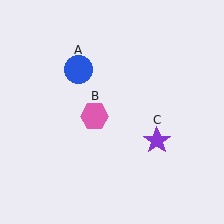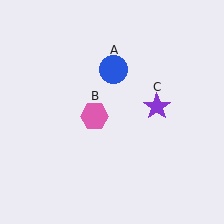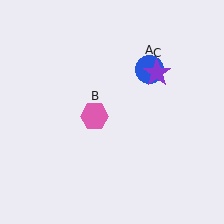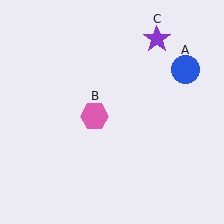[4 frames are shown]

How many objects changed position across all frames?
2 objects changed position: blue circle (object A), purple star (object C).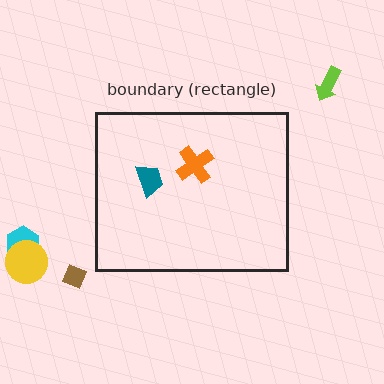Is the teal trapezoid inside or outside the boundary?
Inside.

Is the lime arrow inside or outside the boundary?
Outside.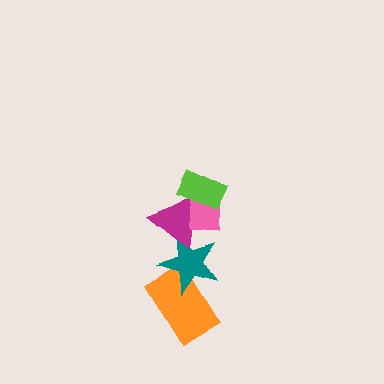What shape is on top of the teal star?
The magenta triangle is on top of the teal star.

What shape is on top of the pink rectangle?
The lime rectangle is on top of the pink rectangle.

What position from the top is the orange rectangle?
The orange rectangle is 5th from the top.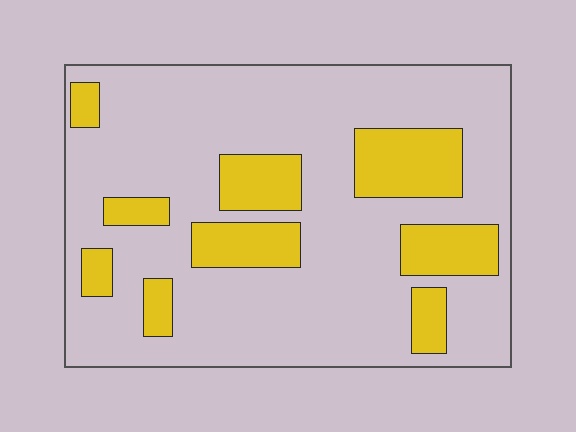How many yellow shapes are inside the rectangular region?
9.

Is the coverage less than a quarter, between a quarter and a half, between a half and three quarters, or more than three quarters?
Less than a quarter.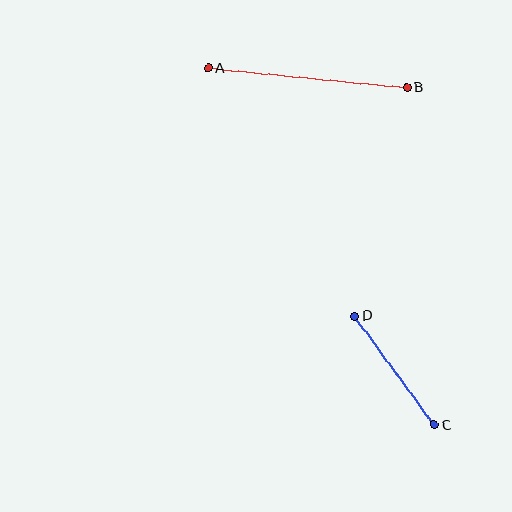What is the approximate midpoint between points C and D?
The midpoint is at approximately (395, 371) pixels.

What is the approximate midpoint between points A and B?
The midpoint is at approximately (308, 78) pixels.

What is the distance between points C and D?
The distance is approximately 135 pixels.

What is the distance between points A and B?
The distance is approximately 200 pixels.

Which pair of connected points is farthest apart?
Points A and B are farthest apart.